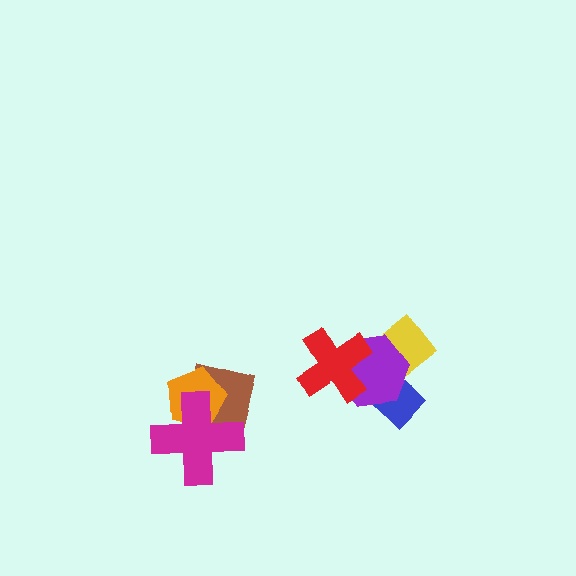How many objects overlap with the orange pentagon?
2 objects overlap with the orange pentagon.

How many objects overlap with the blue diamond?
2 objects overlap with the blue diamond.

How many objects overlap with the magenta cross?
2 objects overlap with the magenta cross.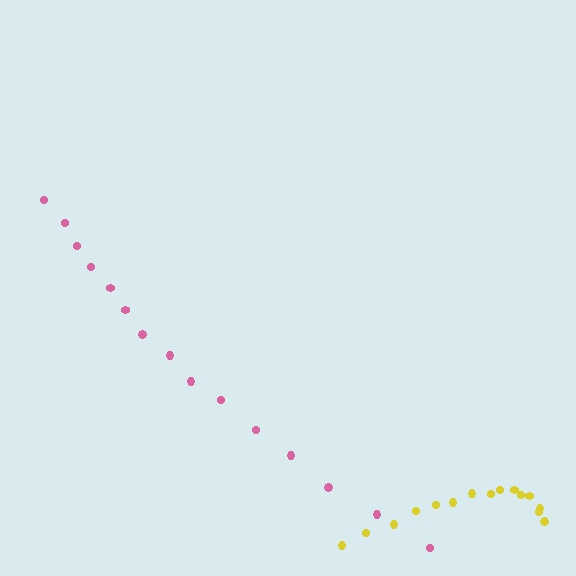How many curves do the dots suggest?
There are 2 distinct paths.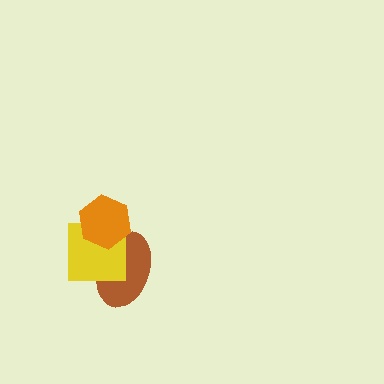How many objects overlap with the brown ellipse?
2 objects overlap with the brown ellipse.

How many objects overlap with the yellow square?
2 objects overlap with the yellow square.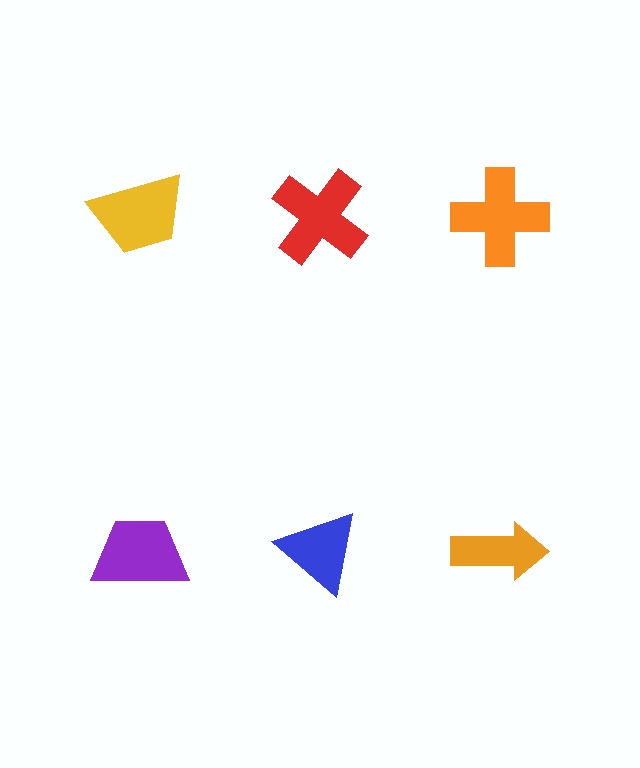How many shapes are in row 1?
3 shapes.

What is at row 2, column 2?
A blue triangle.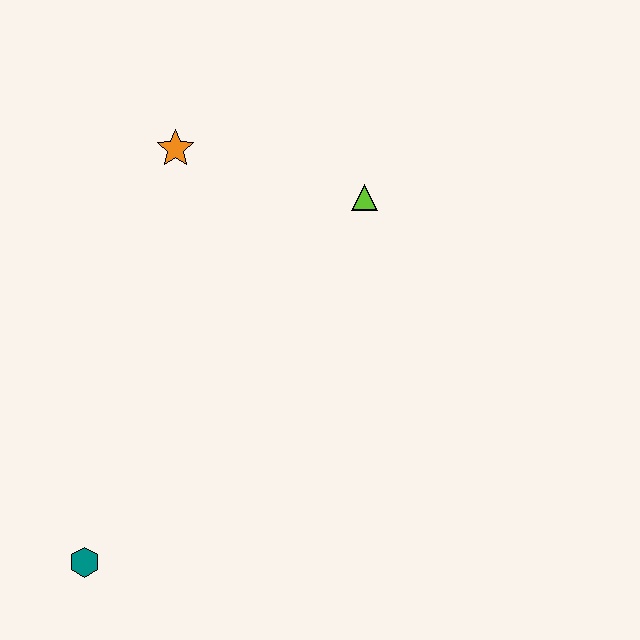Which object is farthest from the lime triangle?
The teal hexagon is farthest from the lime triangle.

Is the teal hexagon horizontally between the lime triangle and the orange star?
No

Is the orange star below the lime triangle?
No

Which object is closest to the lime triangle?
The orange star is closest to the lime triangle.